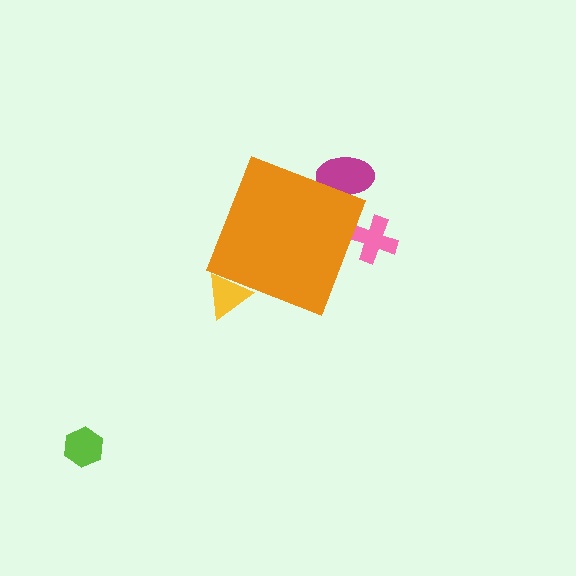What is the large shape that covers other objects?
An orange diamond.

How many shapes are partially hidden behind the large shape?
3 shapes are partially hidden.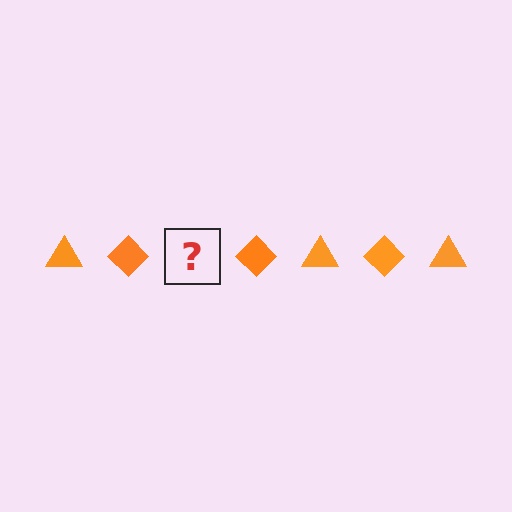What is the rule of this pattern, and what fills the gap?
The rule is that the pattern cycles through triangle, diamond shapes in orange. The gap should be filled with an orange triangle.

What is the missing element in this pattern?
The missing element is an orange triangle.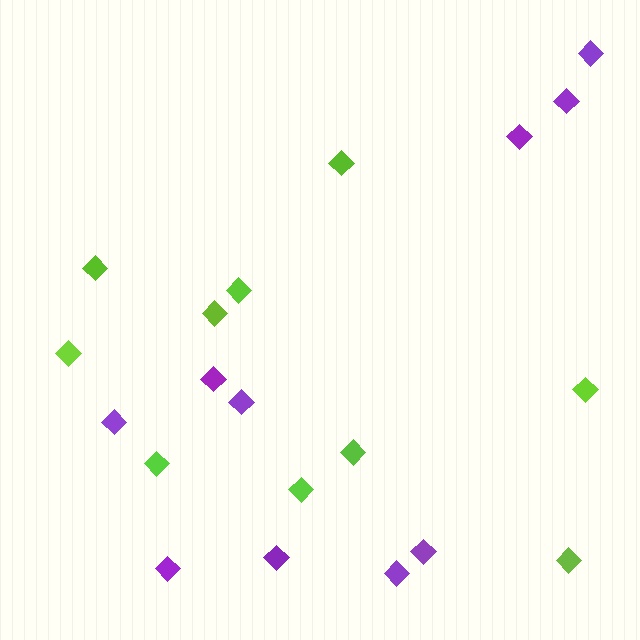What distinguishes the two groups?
There are 2 groups: one group of lime diamonds (10) and one group of purple diamonds (10).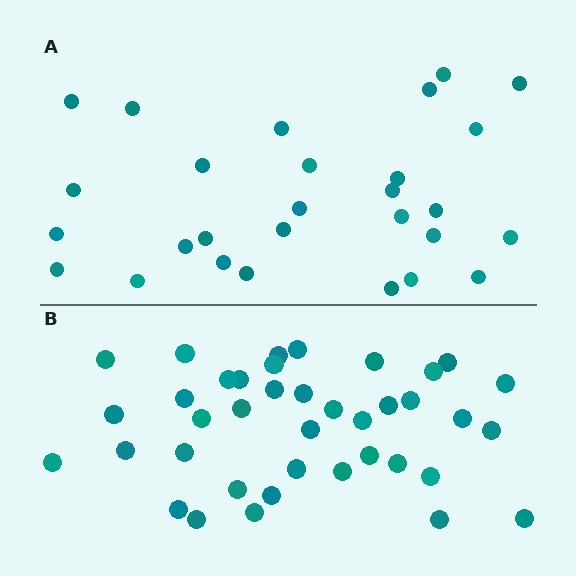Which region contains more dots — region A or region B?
Region B (the bottom region) has more dots.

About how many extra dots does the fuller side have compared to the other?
Region B has roughly 12 or so more dots than region A.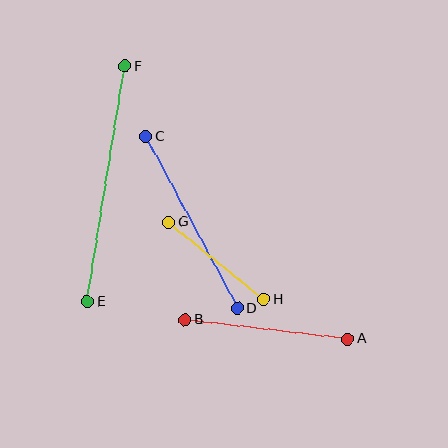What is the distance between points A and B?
The distance is approximately 164 pixels.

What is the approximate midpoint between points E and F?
The midpoint is at approximately (106, 184) pixels.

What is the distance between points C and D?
The distance is approximately 195 pixels.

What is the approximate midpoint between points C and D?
The midpoint is at approximately (191, 222) pixels.